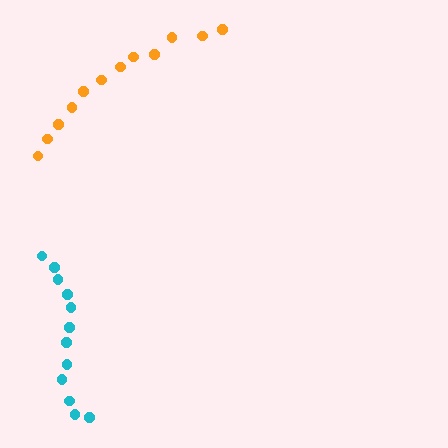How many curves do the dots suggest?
There are 2 distinct paths.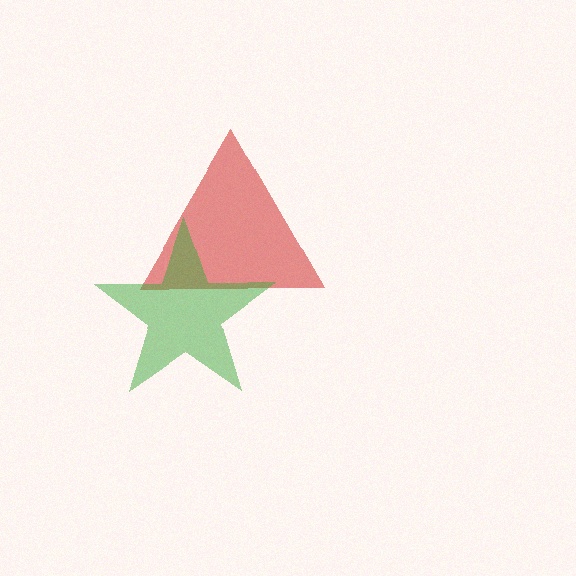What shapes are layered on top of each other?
The layered shapes are: a red triangle, a green star.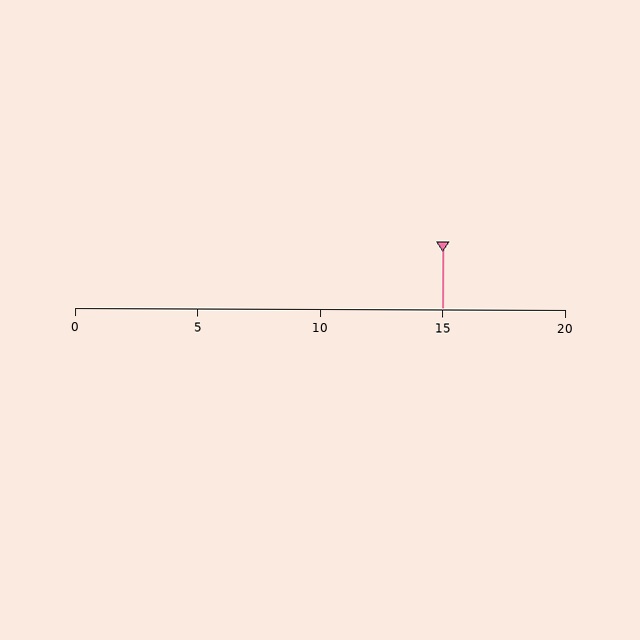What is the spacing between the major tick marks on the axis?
The major ticks are spaced 5 apart.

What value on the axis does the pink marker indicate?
The marker indicates approximately 15.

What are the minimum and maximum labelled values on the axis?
The axis runs from 0 to 20.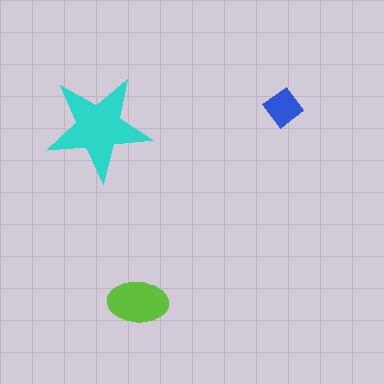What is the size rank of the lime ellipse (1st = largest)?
2nd.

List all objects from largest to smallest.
The cyan star, the lime ellipse, the blue diamond.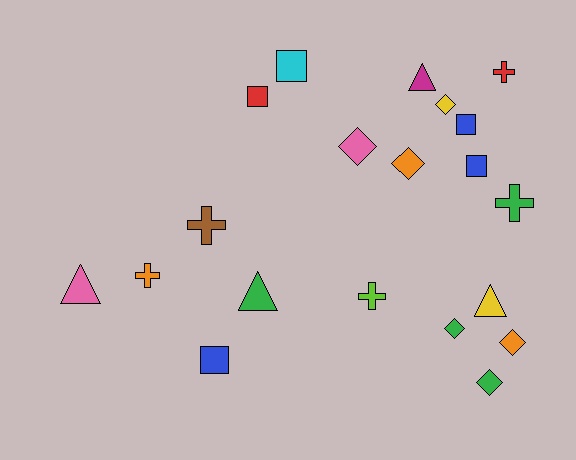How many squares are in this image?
There are 5 squares.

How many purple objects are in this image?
There are no purple objects.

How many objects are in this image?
There are 20 objects.